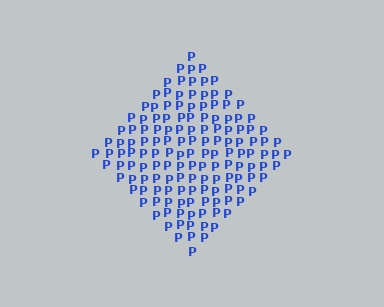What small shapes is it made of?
It is made of small letter P's.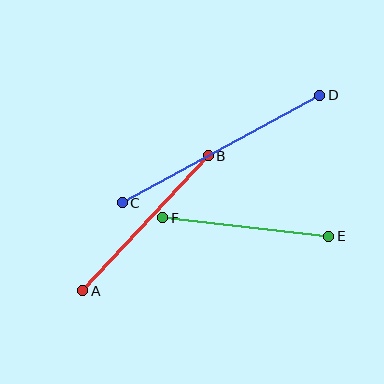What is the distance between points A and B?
The distance is approximately 185 pixels.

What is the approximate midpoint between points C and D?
The midpoint is at approximately (221, 149) pixels.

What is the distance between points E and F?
The distance is approximately 167 pixels.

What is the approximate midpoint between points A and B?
The midpoint is at approximately (145, 223) pixels.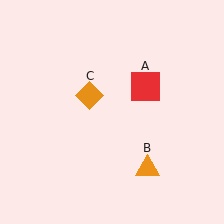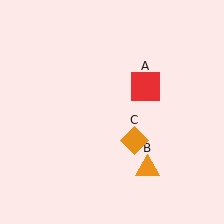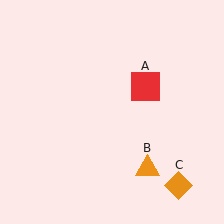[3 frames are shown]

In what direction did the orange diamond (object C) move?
The orange diamond (object C) moved down and to the right.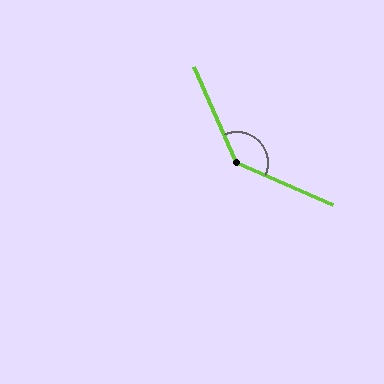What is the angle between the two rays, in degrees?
Approximately 138 degrees.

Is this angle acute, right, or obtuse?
It is obtuse.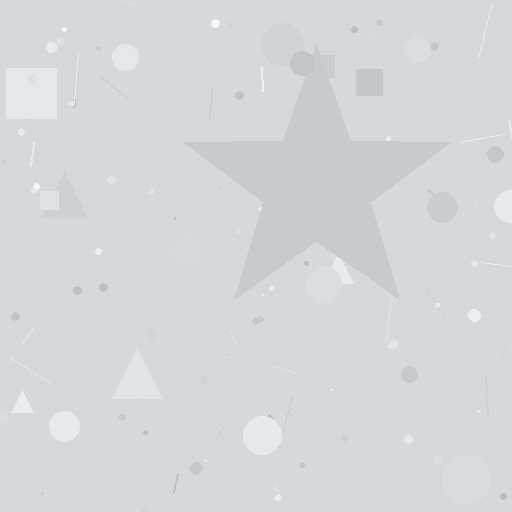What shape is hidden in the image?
A star is hidden in the image.